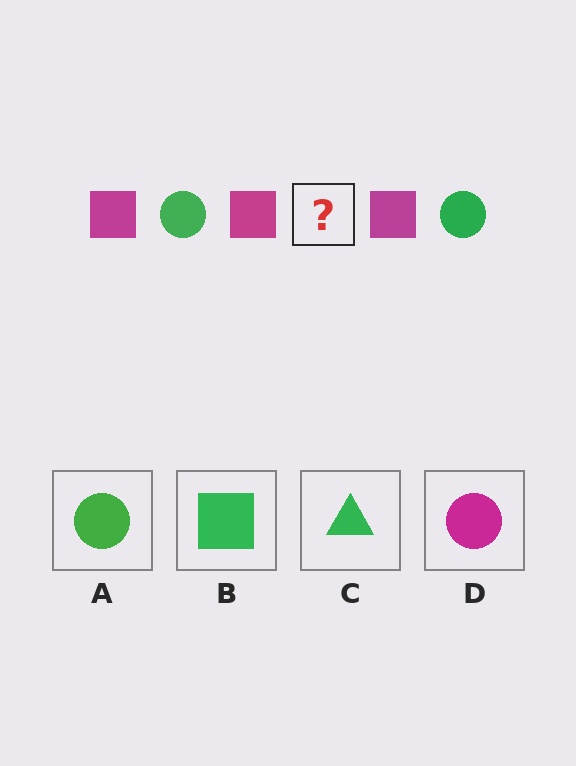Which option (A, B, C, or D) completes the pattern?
A.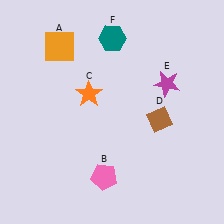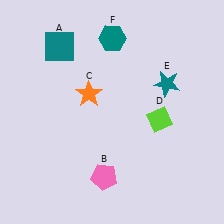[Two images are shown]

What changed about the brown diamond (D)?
In Image 1, D is brown. In Image 2, it changed to lime.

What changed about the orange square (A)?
In Image 1, A is orange. In Image 2, it changed to teal.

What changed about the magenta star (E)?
In Image 1, E is magenta. In Image 2, it changed to teal.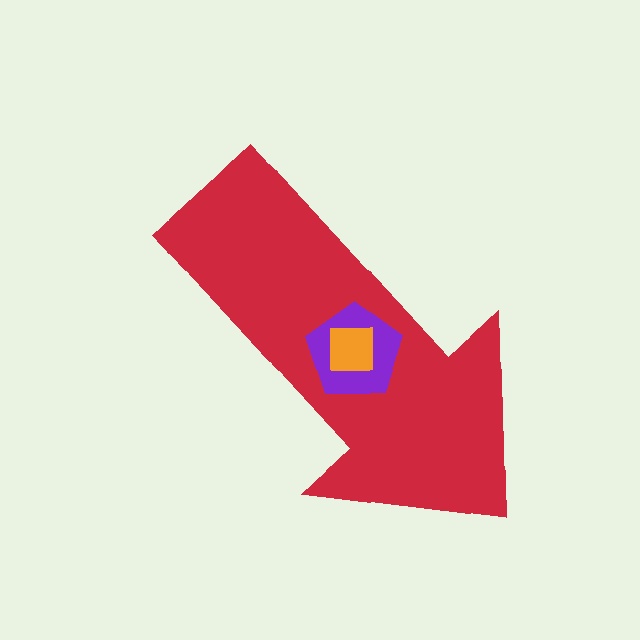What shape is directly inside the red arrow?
The purple pentagon.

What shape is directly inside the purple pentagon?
The orange square.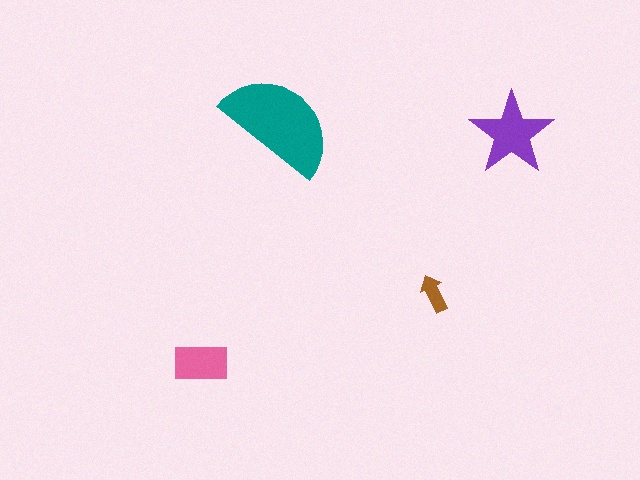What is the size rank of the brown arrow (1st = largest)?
4th.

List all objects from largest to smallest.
The teal semicircle, the purple star, the pink rectangle, the brown arrow.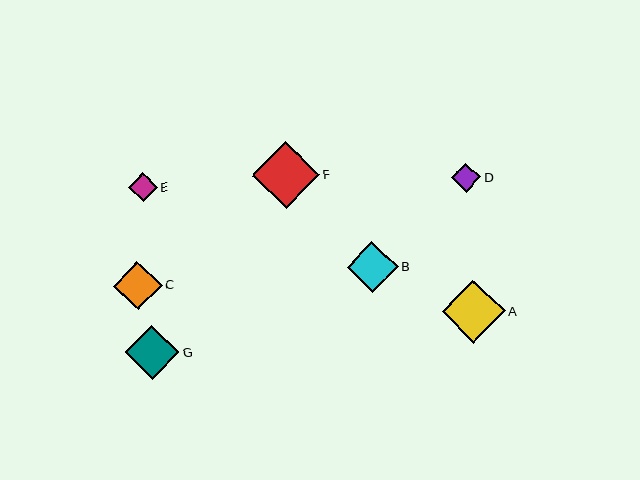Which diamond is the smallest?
Diamond E is the smallest with a size of approximately 28 pixels.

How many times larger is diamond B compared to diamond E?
Diamond B is approximately 1.8 times the size of diamond E.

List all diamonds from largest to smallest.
From largest to smallest: F, A, G, B, C, D, E.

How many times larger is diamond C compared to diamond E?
Diamond C is approximately 1.7 times the size of diamond E.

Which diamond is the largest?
Diamond F is the largest with a size of approximately 67 pixels.